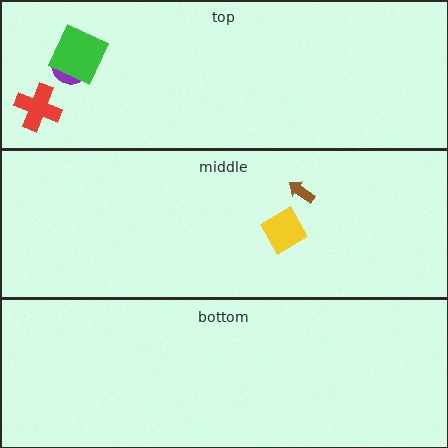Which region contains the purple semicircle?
The top region.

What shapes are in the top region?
The purple semicircle, the green square, the red cross.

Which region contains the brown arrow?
The middle region.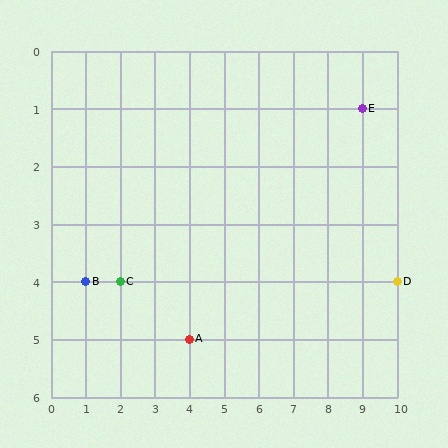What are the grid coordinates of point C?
Point C is at grid coordinates (2, 4).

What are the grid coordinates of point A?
Point A is at grid coordinates (4, 5).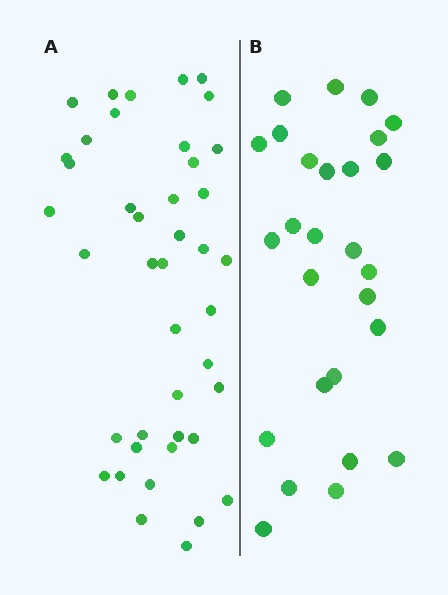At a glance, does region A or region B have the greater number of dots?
Region A (the left region) has more dots.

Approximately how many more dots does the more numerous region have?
Region A has approximately 15 more dots than region B.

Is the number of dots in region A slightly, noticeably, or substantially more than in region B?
Region A has substantially more. The ratio is roughly 1.6 to 1.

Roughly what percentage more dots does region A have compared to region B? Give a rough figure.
About 55% more.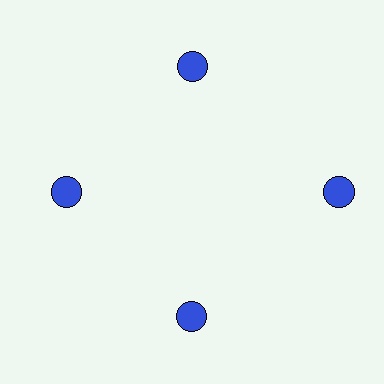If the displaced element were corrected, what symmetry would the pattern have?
It would have 4-fold rotational symmetry — the pattern would map onto itself every 90 degrees.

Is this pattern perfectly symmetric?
No. The 4 blue circles are arranged in a ring, but one element near the 3 o'clock position is pushed outward from the center, breaking the 4-fold rotational symmetry.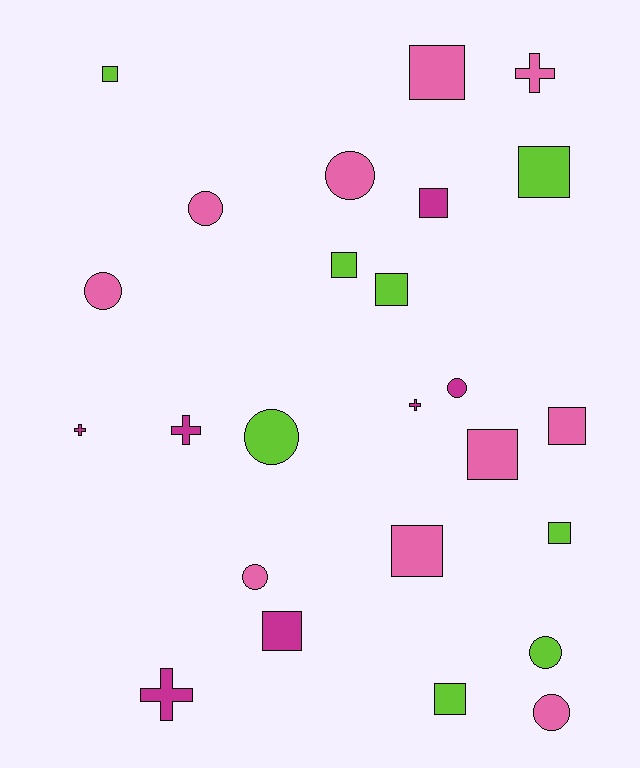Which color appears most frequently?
Pink, with 10 objects.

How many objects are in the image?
There are 25 objects.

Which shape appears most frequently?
Square, with 12 objects.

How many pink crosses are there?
There is 1 pink cross.